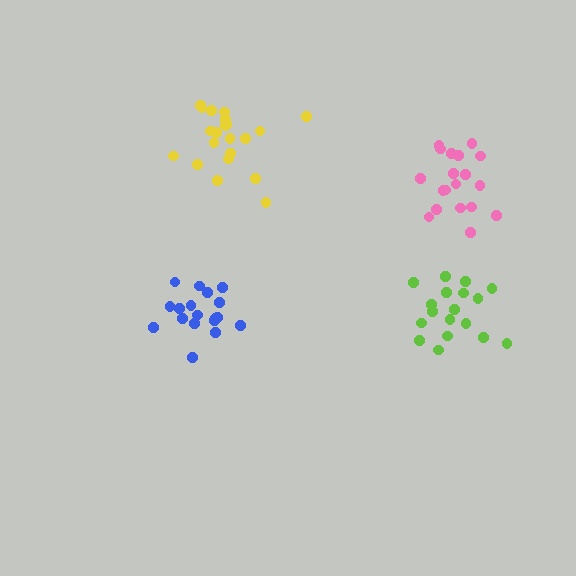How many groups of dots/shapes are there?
There are 4 groups.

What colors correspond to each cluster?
The clusters are colored: blue, pink, yellow, lime.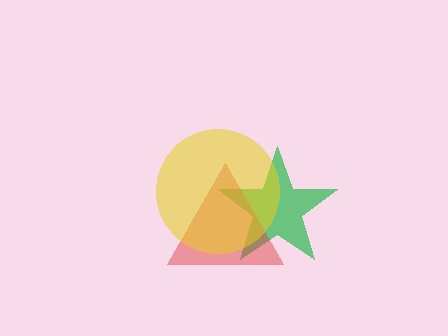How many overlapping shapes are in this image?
There are 3 overlapping shapes in the image.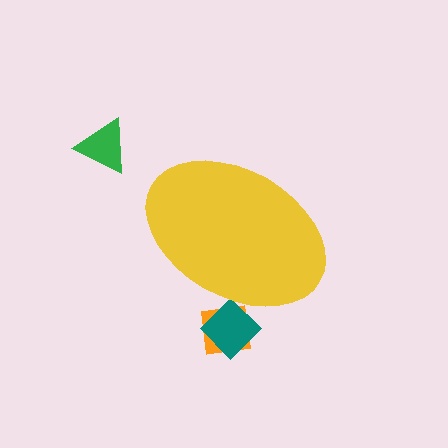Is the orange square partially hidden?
Yes, the orange square is partially hidden behind the yellow ellipse.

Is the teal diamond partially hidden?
Yes, the teal diamond is partially hidden behind the yellow ellipse.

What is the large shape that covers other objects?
A yellow ellipse.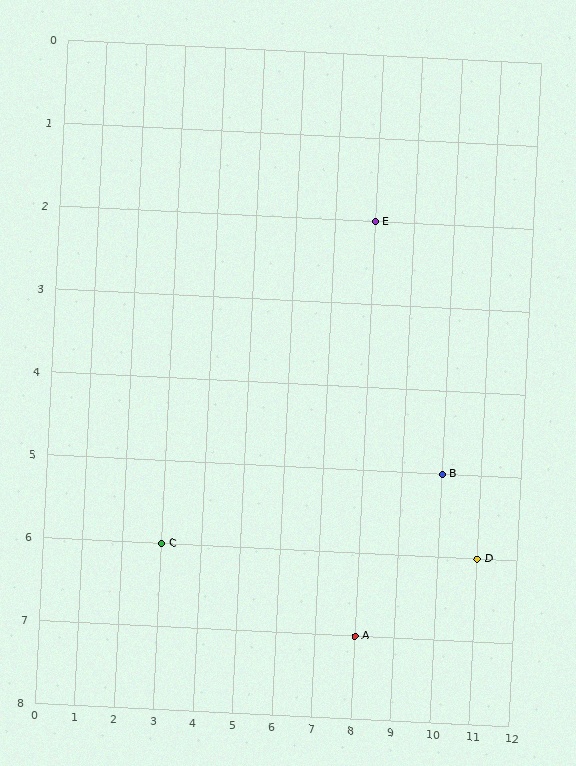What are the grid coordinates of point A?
Point A is at grid coordinates (8, 7).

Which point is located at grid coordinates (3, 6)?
Point C is at (3, 6).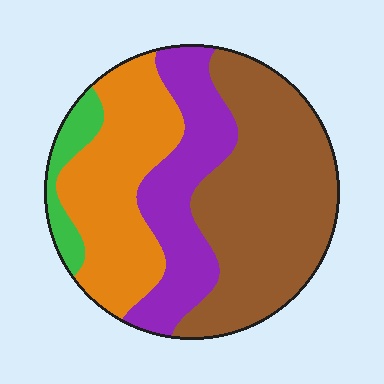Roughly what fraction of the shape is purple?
Purple covers 23% of the shape.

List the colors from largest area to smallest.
From largest to smallest: brown, orange, purple, green.